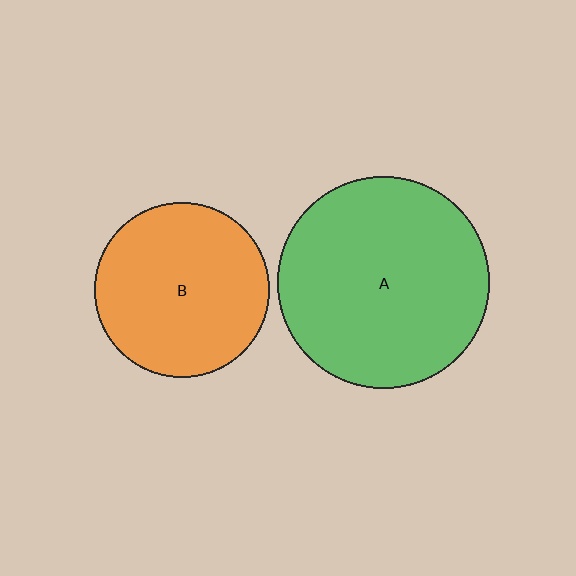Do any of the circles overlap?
No, none of the circles overlap.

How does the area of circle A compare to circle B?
Approximately 1.5 times.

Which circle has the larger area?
Circle A (green).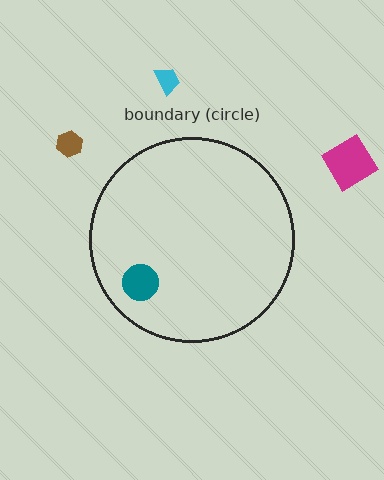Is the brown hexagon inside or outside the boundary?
Outside.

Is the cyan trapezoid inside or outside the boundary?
Outside.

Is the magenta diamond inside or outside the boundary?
Outside.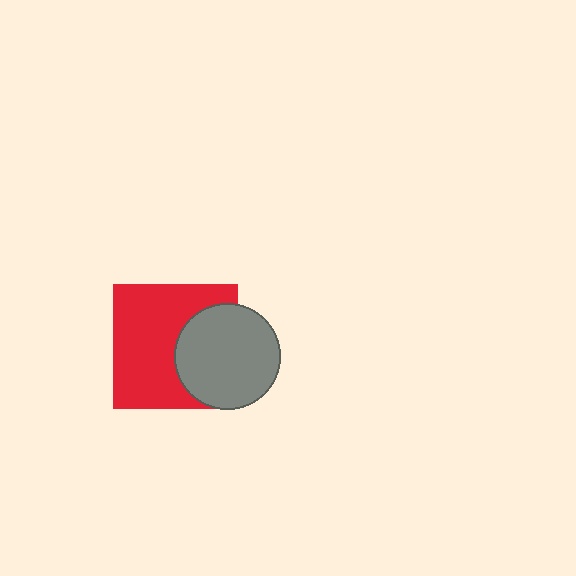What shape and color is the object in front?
The object in front is a gray circle.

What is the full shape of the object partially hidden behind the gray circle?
The partially hidden object is a red square.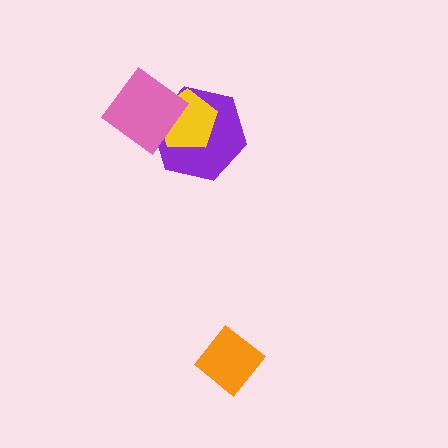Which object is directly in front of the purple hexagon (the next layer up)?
The yellow pentagon is directly in front of the purple hexagon.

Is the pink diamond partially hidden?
No, no other shape covers it.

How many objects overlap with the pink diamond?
2 objects overlap with the pink diamond.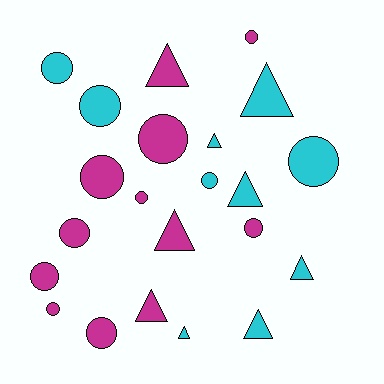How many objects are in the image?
There are 22 objects.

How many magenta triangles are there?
There are 3 magenta triangles.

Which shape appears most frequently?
Circle, with 13 objects.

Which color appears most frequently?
Magenta, with 12 objects.